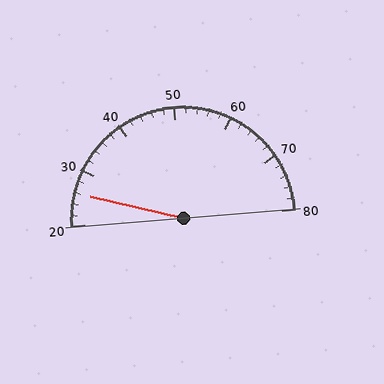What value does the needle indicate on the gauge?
The needle indicates approximately 26.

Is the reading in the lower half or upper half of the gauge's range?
The reading is in the lower half of the range (20 to 80).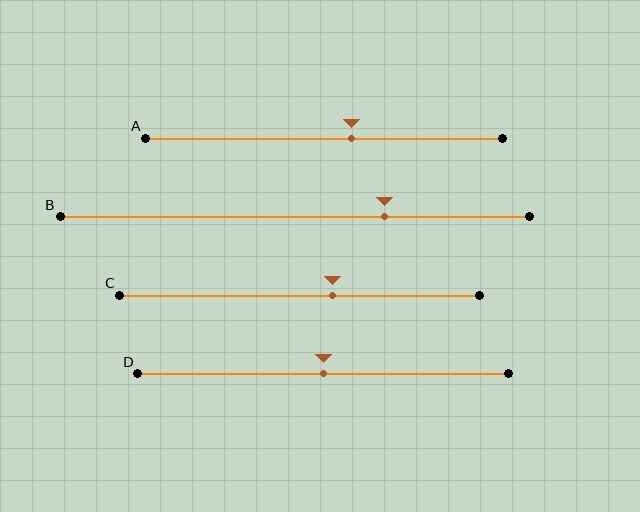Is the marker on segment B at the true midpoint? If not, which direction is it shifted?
No, the marker on segment B is shifted to the right by about 19% of the segment length.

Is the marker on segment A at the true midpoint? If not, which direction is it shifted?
No, the marker on segment A is shifted to the right by about 8% of the segment length.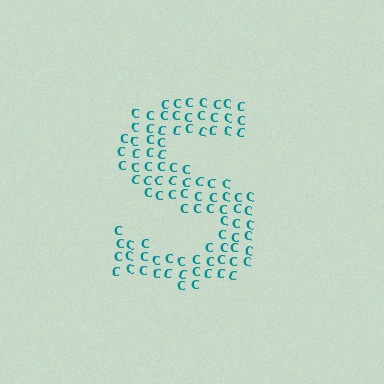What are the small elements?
The small elements are letter C's.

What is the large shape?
The large shape is the letter S.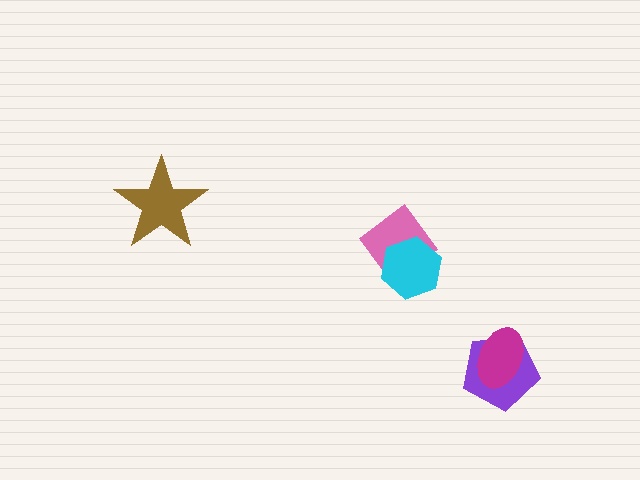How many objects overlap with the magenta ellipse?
1 object overlaps with the magenta ellipse.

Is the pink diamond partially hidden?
Yes, it is partially covered by another shape.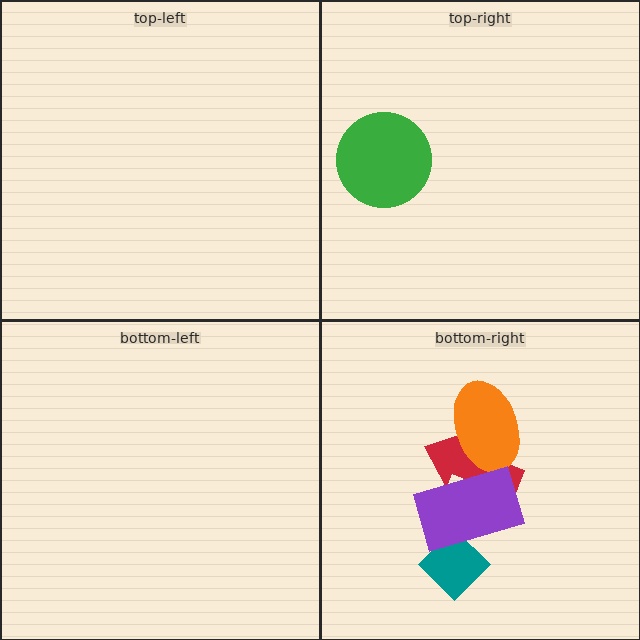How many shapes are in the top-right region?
1.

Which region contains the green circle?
The top-right region.